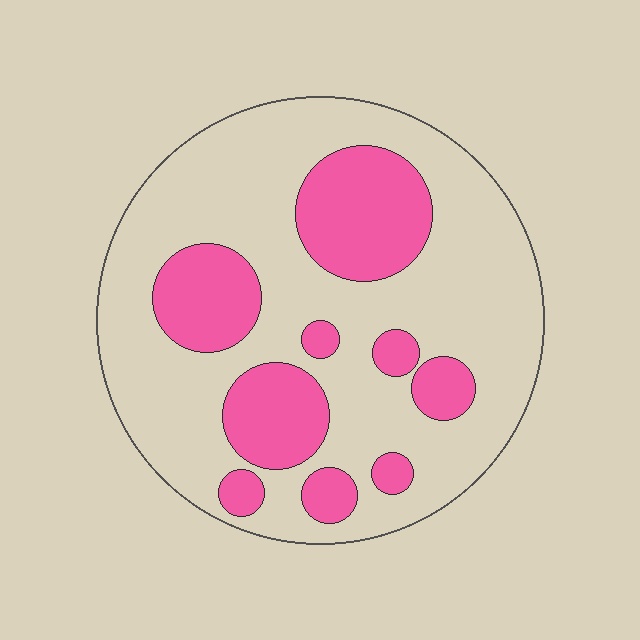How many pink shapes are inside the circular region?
9.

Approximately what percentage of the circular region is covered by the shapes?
Approximately 30%.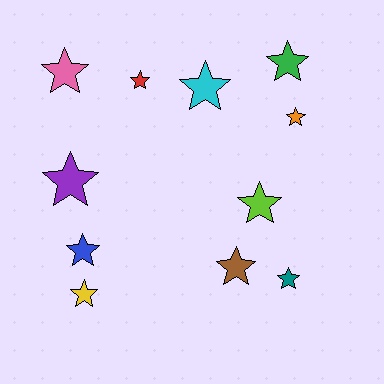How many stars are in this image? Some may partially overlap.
There are 11 stars.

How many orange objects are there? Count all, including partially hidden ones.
There is 1 orange object.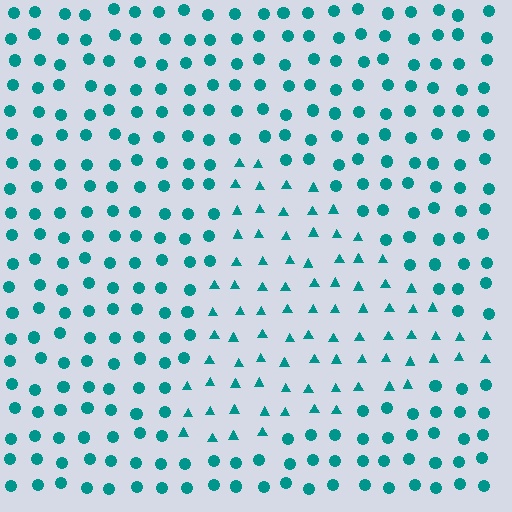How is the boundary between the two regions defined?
The boundary is defined by a change in element shape: triangles inside vs. circles outside. All elements share the same color and spacing.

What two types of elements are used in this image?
The image uses triangles inside the triangle region and circles outside it.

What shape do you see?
I see a triangle.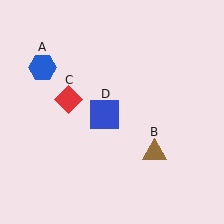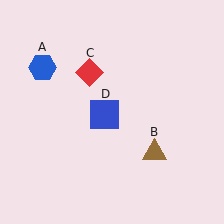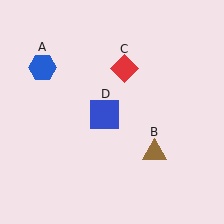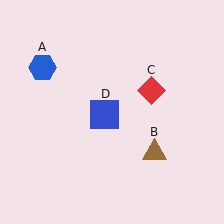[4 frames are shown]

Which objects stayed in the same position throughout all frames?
Blue hexagon (object A) and brown triangle (object B) and blue square (object D) remained stationary.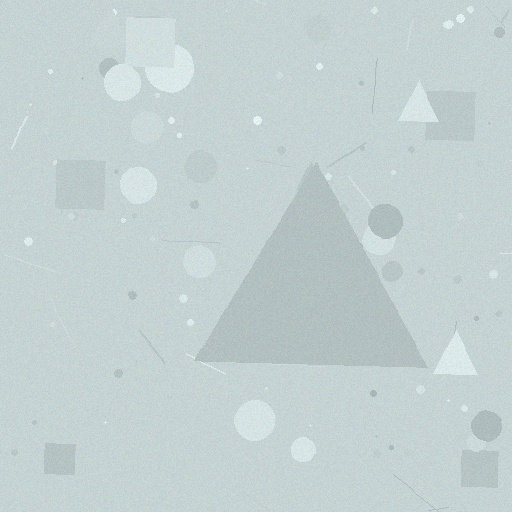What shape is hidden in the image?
A triangle is hidden in the image.